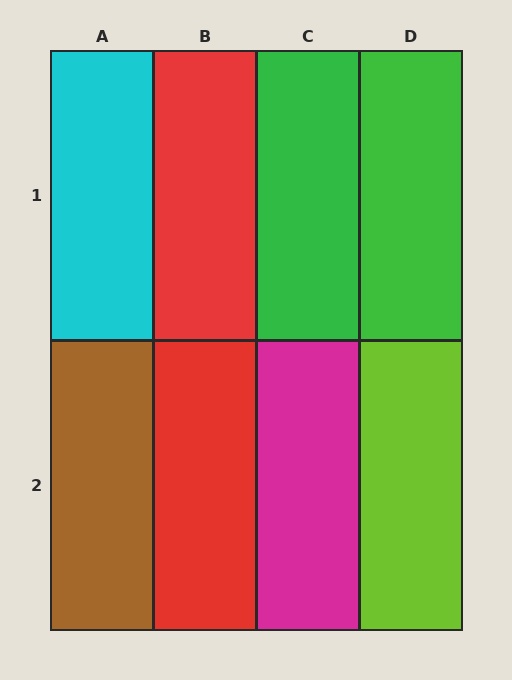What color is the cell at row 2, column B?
Red.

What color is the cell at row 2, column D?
Lime.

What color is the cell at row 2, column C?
Magenta.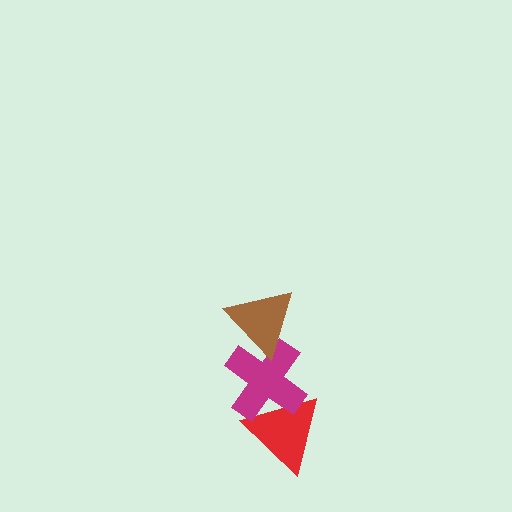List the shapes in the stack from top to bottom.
From top to bottom: the brown triangle, the magenta cross, the red triangle.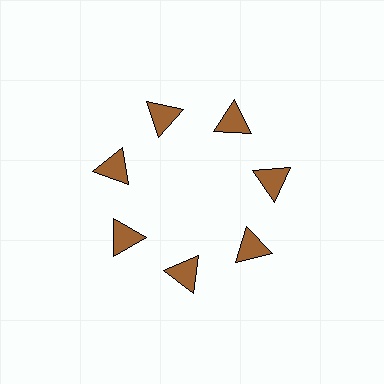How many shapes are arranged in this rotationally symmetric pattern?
There are 7 shapes, arranged in 7 groups of 1.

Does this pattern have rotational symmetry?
Yes, this pattern has 7-fold rotational symmetry. It looks the same after rotating 51 degrees around the center.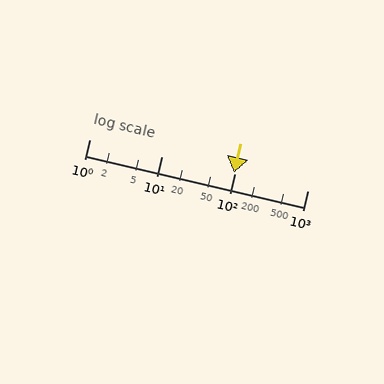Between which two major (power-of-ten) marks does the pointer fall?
The pointer is between 10 and 100.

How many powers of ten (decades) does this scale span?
The scale spans 3 decades, from 1 to 1000.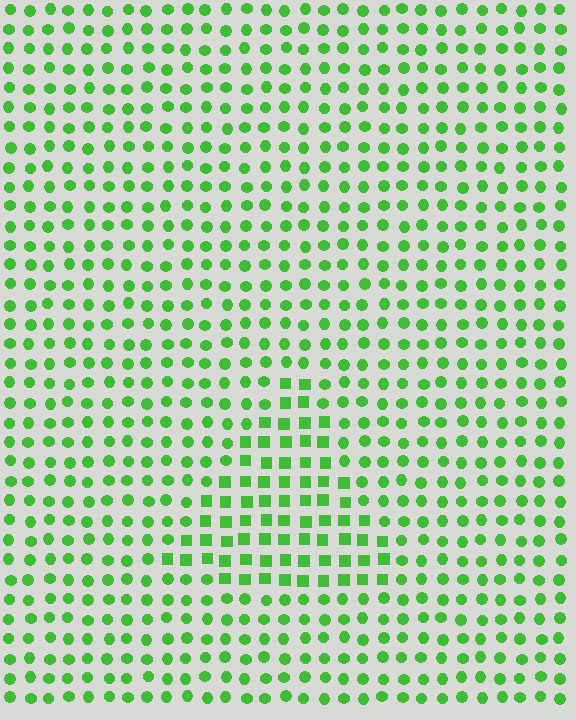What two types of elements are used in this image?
The image uses squares inside the triangle region and circles outside it.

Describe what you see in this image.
The image is filled with small green elements arranged in a uniform grid. A triangle-shaped region contains squares, while the surrounding area contains circles. The boundary is defined purely by the change in element shape.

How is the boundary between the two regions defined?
The boundary is defined by a change in element shape: squares inside vs. circles outside. All elements share the same color and spacing.